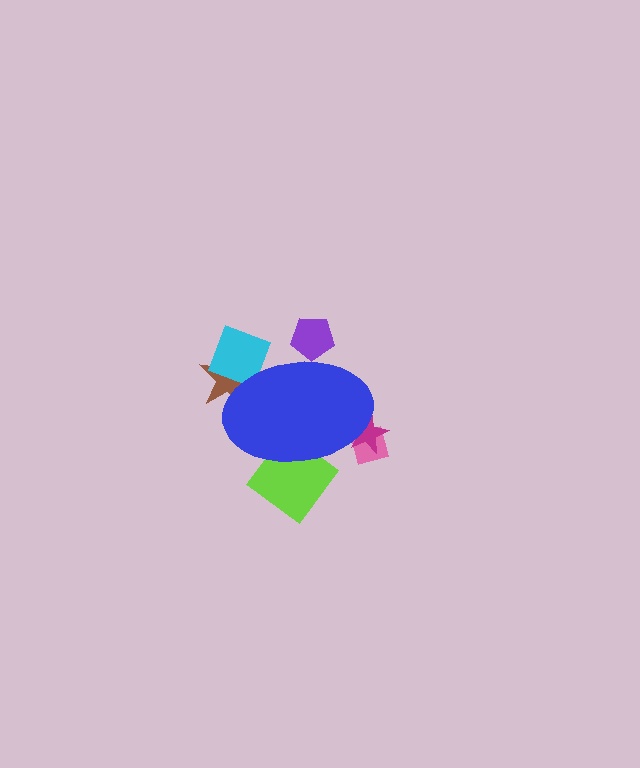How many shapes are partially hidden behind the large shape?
6 shapes are partially hidden.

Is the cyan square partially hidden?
Yes, the cyan square is partially hidden behind the blue ellipse.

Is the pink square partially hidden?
Yes, the pink square is partially hidden behind the blue ellipse.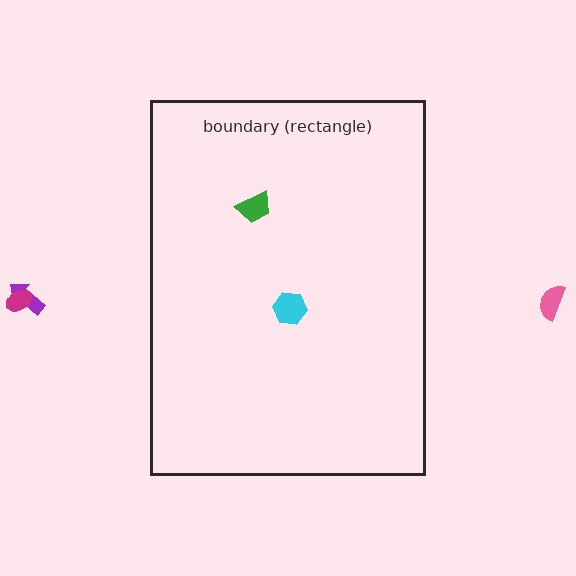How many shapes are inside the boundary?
2 inside, 3 outside.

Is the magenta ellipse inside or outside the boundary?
Outside.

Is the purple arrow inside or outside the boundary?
Outside.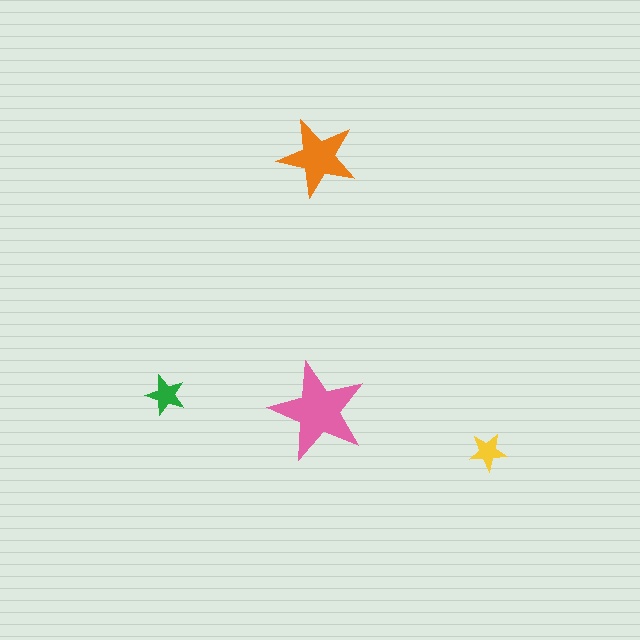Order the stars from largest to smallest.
the pink one, the orange one, the green one, the yellow one.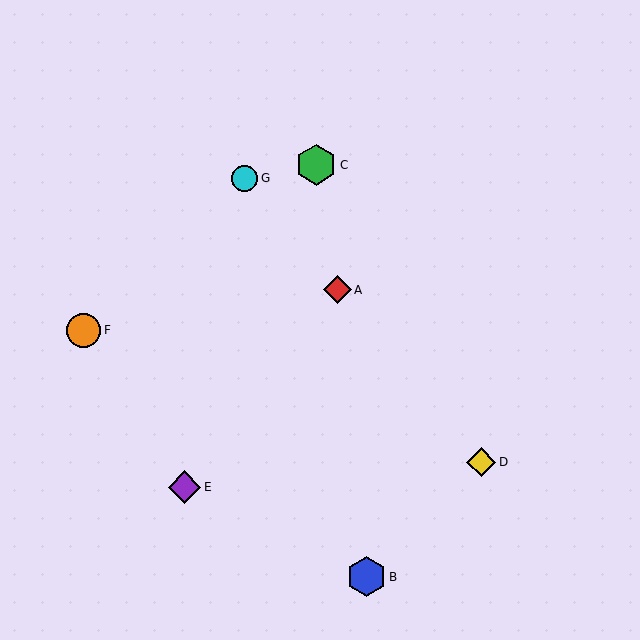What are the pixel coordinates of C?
Object C is at (316, 165).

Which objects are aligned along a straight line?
Objects A, D, G are aligned along a straight line.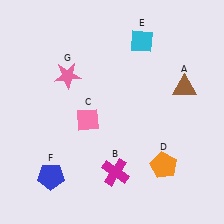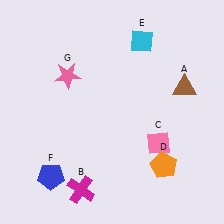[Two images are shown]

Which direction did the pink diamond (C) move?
The pink diamond (C) moved right.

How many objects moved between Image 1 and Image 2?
2 objects moved between the two images.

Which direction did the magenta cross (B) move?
The magenta cross (B) moved left.